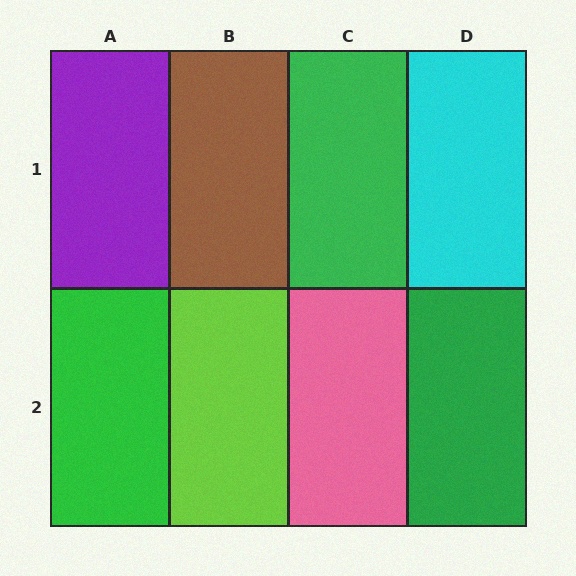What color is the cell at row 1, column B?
Brown.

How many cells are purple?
1 cell is purple.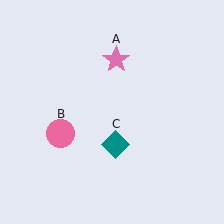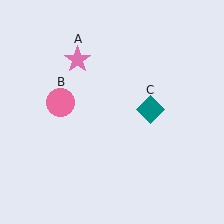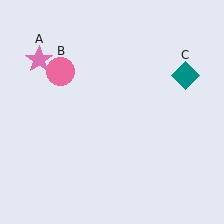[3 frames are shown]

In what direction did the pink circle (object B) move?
The pink circle (object B) moved up.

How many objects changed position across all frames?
3 objects changed position: pink star (object A), pink circle (object B), teal diamond (object C).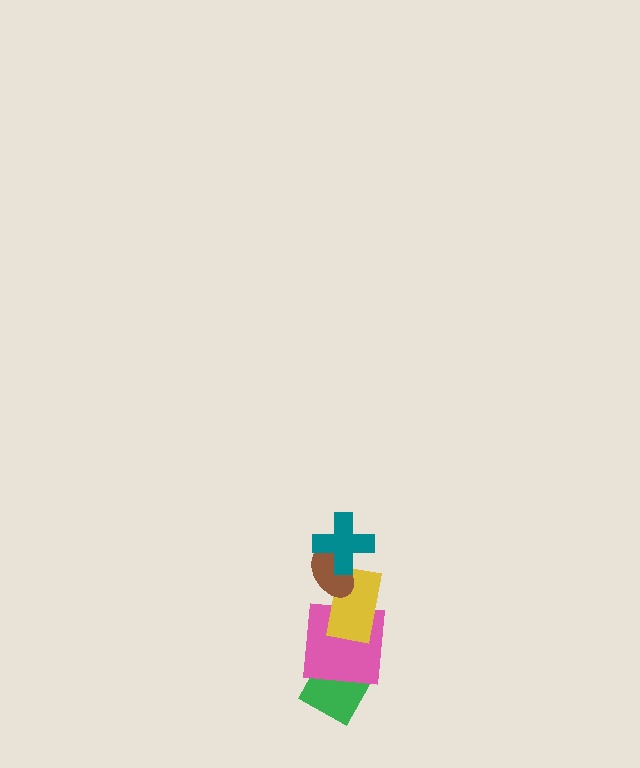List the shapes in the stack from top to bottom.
From top to bottom: the teal cross, the brown ellipse, the yellow rectangle, the pink square, the green diamond.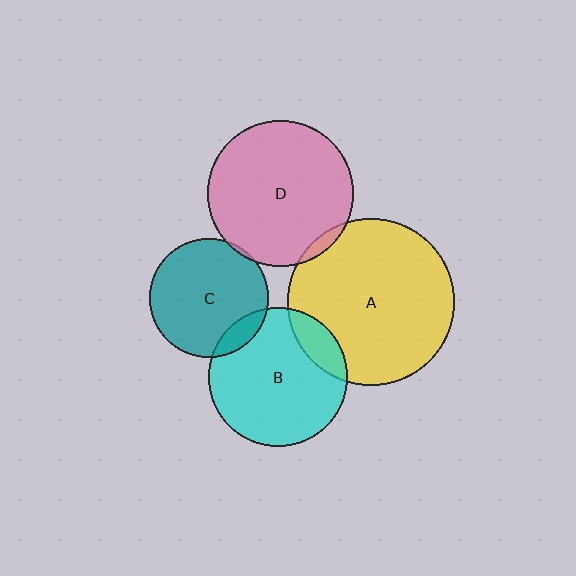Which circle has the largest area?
Circle A (yellow).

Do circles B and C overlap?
Yes.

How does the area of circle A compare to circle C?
Approximately 2.0 times.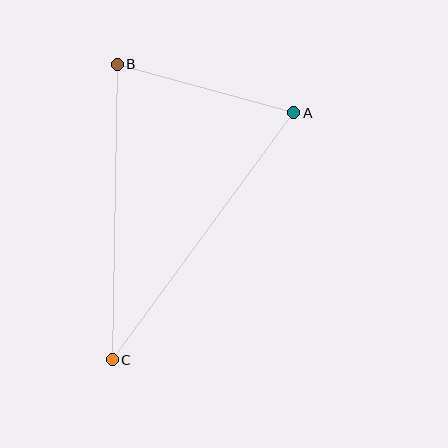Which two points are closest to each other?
Points A and B are closest to each other.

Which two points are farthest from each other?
Points A and C are farthest from each other.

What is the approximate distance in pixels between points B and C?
The distance between B and C is approximately 295 pixels.